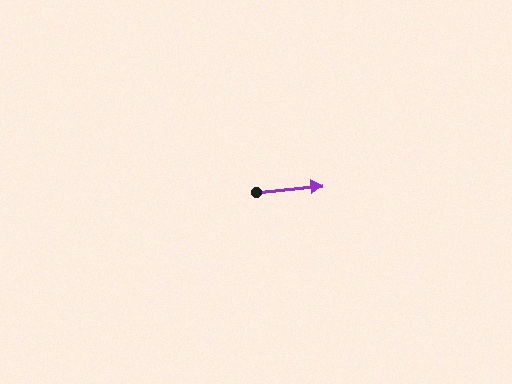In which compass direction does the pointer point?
East.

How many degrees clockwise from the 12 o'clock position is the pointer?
Approximately 84 degrees.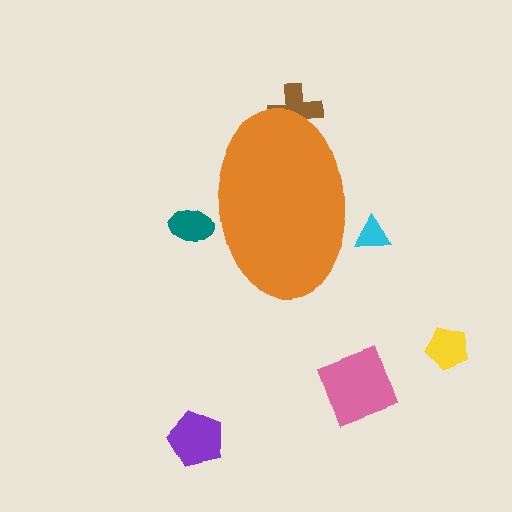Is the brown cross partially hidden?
Yes, the brown cross is partially hidden behind the orange ellipse.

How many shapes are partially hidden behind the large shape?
3 shapes are partially hidden.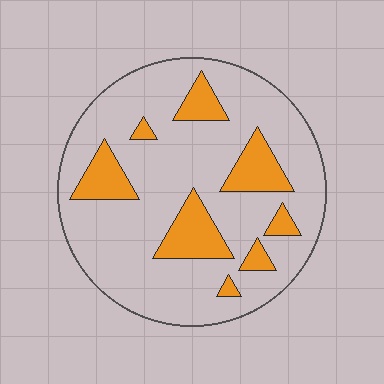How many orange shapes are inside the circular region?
8.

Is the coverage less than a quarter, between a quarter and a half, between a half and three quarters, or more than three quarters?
Less than a quarter.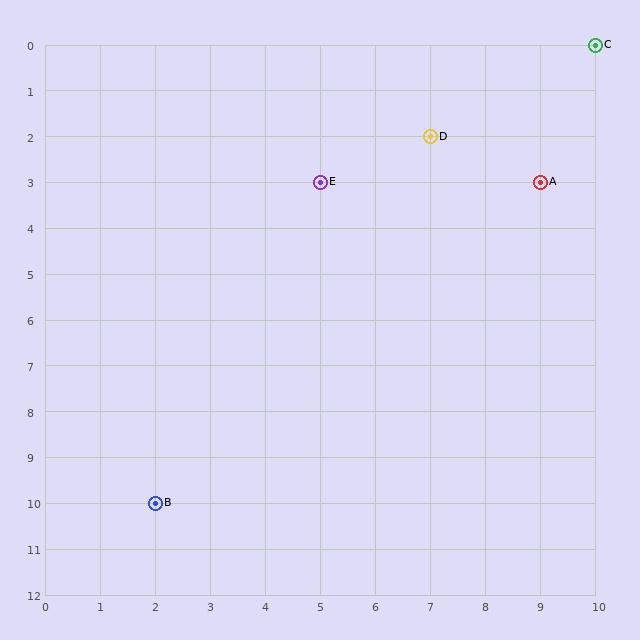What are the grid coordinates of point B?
Point B is at grid coordinates (2, 10).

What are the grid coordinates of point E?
Point E is at grid coordinates (5, 3).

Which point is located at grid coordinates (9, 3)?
Point A is at (9, 3).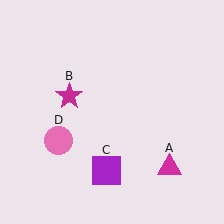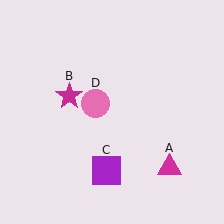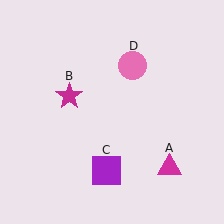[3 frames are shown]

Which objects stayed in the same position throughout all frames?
Magenta triangle (object A) and magenta star (object B) and purple square (object C) remained stationary.